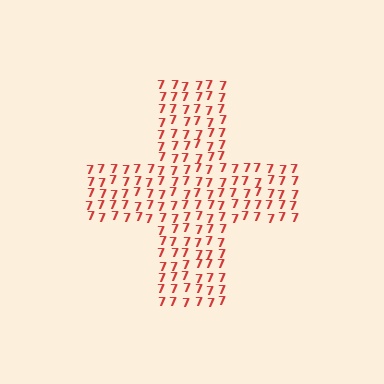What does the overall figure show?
The overall figure shows a cross.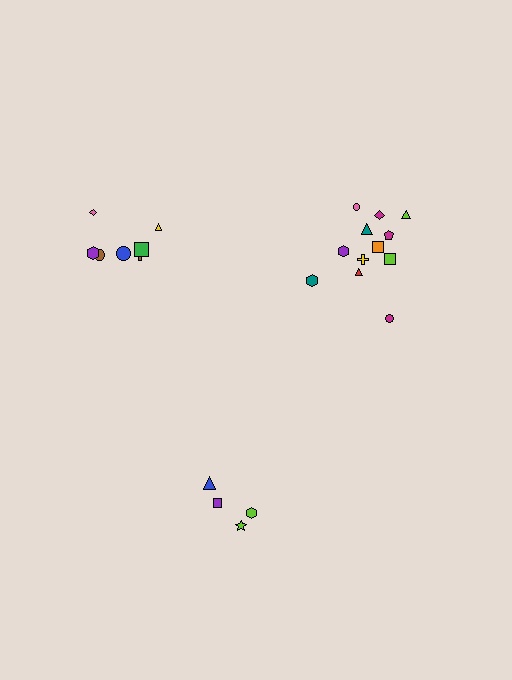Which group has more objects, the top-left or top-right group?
The top-right group.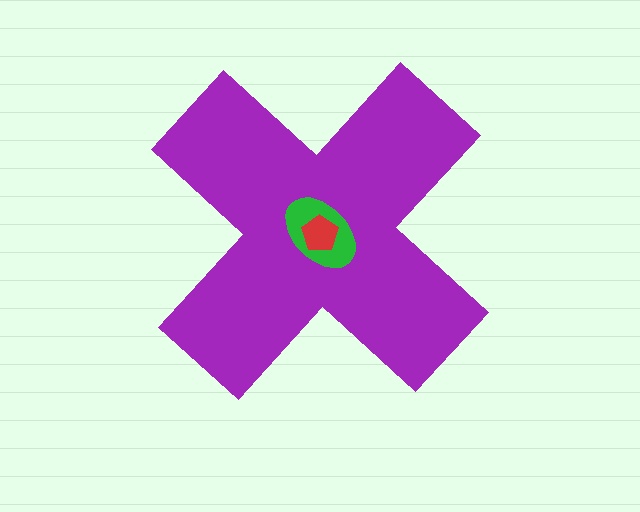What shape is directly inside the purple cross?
The green ellipse.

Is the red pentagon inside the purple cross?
Yes.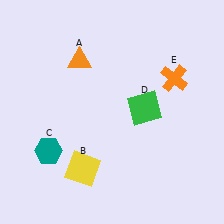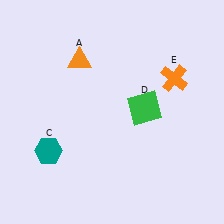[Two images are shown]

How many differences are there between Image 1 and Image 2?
There is 1 difference between the two images.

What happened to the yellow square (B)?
The yellow square (B) was removed in Image 2. It was in the bottom-left area of Image 1.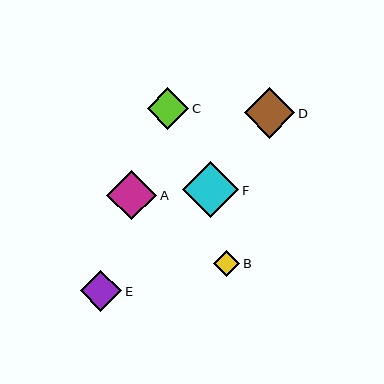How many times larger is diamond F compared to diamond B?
Diamond F is approximately 2.1 times the size of diamond B.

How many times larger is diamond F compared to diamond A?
Diamond F is approximately 1.1 times the size of diamond A.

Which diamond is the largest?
Diamond F is the largest with a size of approximately 56 pixels.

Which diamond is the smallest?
Diamond B is the smallest with a size of approximately 26 pixels.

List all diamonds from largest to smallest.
From largest to smallest: F, D, A, C, E, B.